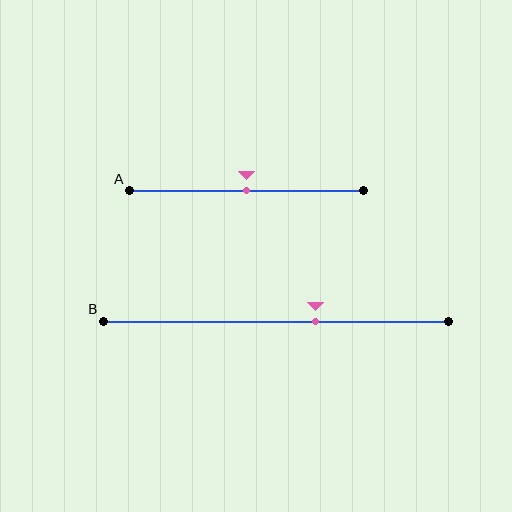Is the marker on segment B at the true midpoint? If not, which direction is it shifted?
No, the marker on segment B is shifted to the right by about 12% of the segment length.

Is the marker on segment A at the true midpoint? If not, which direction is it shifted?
Yes, the marker on segment A is at the true midpoint.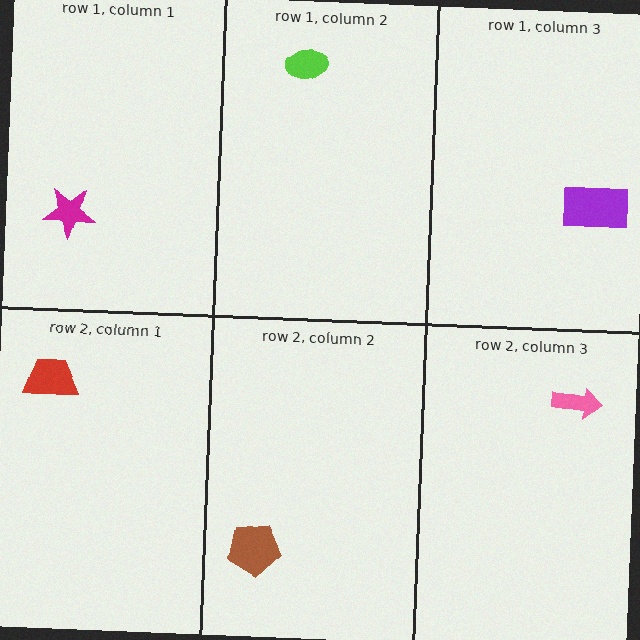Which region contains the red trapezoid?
The row 2, column 1 region.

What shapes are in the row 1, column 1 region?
The magenta star.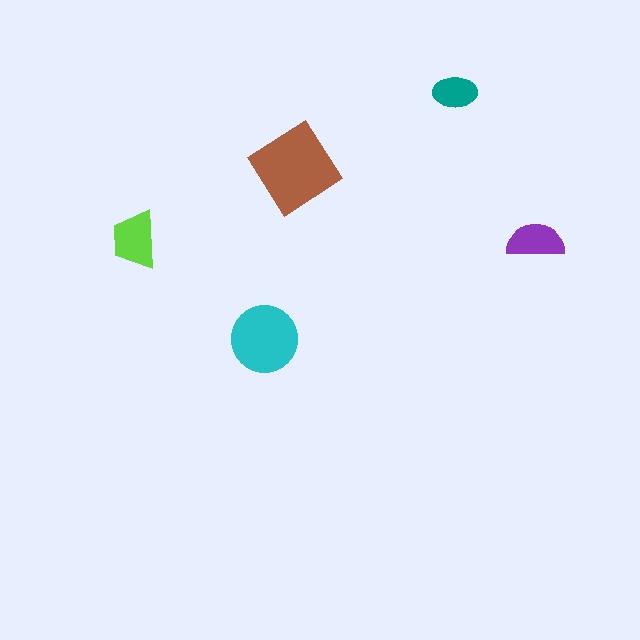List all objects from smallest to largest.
The teal ellipse, the purple semicircle, the lime trapezoid, the cyan circle, the brown diamond.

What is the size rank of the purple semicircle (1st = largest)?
4th.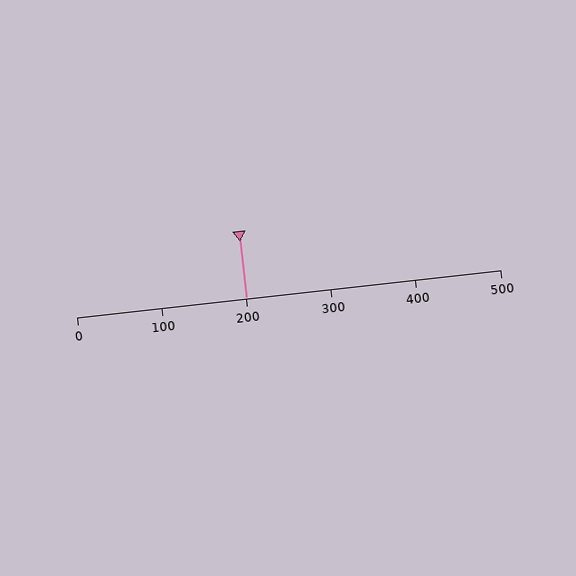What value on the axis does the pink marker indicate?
The marker indicates approximately 200.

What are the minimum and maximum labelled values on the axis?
The axis runs from 0 to 500.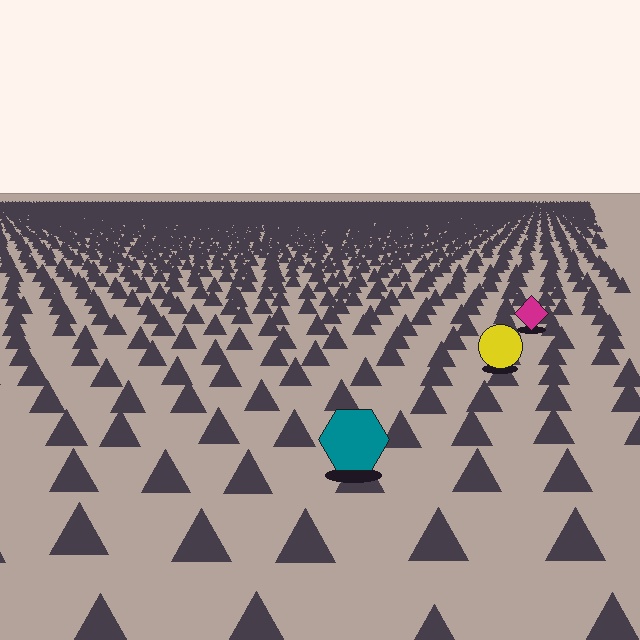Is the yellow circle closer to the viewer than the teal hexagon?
No. The teal hexagon is closer — you can tell from the texture gradient: the ground texture is coarser near it.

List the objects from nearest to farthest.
From nearest to farthest: the teal hexagon, the yellow circle, the magenta diamond.